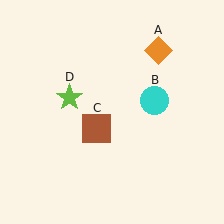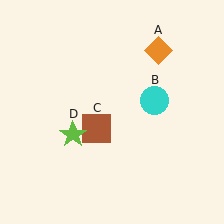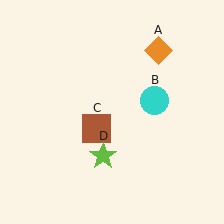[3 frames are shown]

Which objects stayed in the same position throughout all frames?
Orange diamond (object A) and cyan circle (object B) and brown square (object C) remained stationary.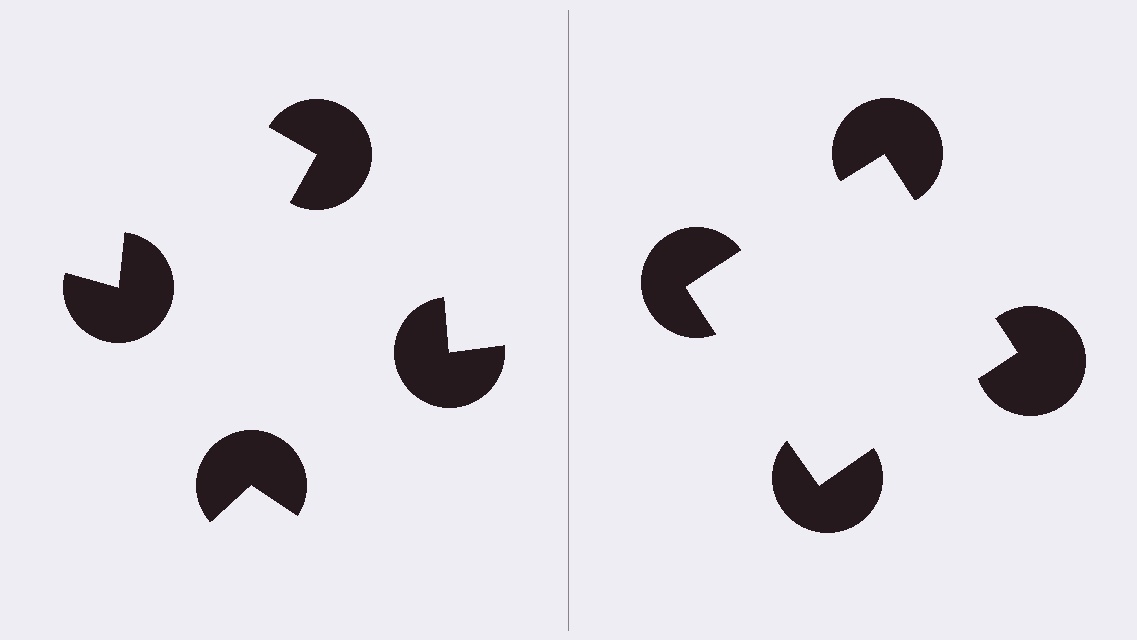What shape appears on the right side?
An illusory square.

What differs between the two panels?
The pac-man discs are positioned identically on both sides; only the wedge orientations differ. On the right they align to a square; on the left they are misaligned.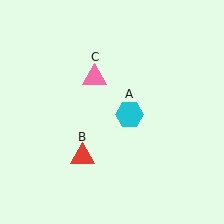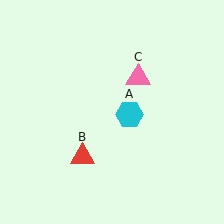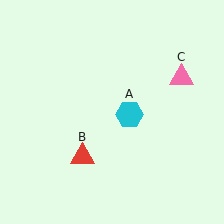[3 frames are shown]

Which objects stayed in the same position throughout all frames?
Cyan hexagon (object A) and red triangle (object B) remained stationary.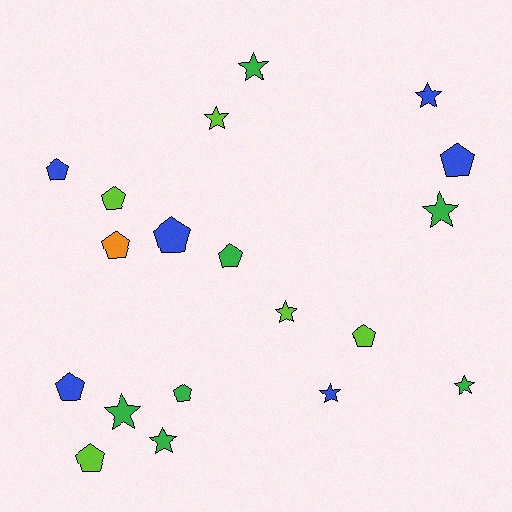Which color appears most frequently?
Green, with 7 objects.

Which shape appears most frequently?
Pentagon, with 10 objects.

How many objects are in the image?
There are 19 objects.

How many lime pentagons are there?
There are 3 lime pentagons.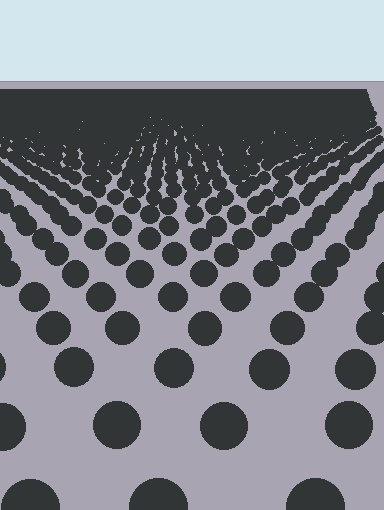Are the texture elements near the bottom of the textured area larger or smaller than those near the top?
Larger. Near the bottom, elements are closer to the viewer and appear at a bigger on-screen size.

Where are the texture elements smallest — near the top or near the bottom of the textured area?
Near the top.